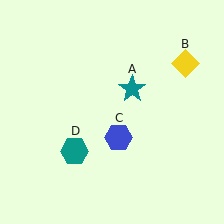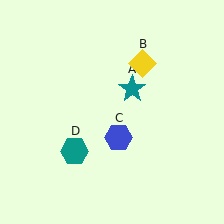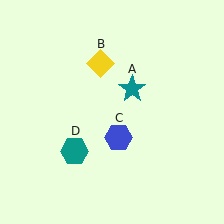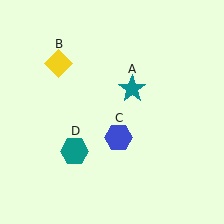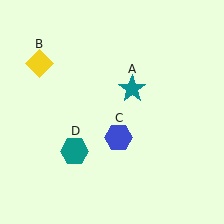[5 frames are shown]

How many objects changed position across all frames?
1 object changed position: yellow diamond (object B).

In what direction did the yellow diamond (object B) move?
The yellow diamond (object B) moved left.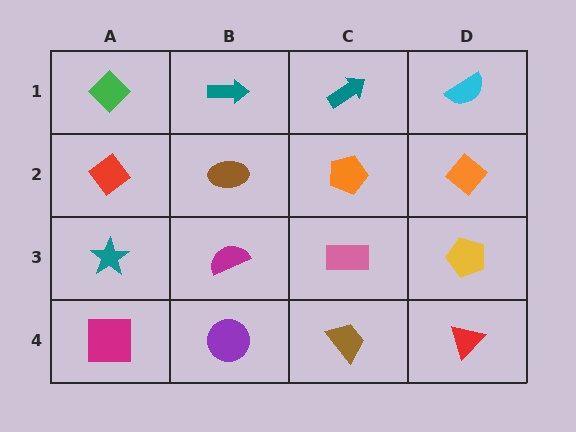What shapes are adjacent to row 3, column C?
An orange pentagon (row 2, column C), a brown trapezoid (row 4, column C), a magenta semicircle (row 3, column B), a yellow pentagon (row 3, column D).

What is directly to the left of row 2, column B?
A red diamond.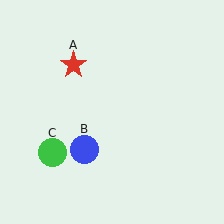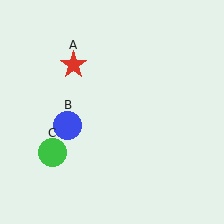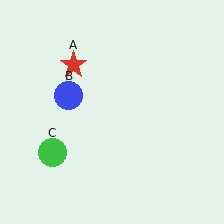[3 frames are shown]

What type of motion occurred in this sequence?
The blue circle (object B) rotated clockwise around the center of the scene.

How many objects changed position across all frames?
1 object changed position: blue circle (object B).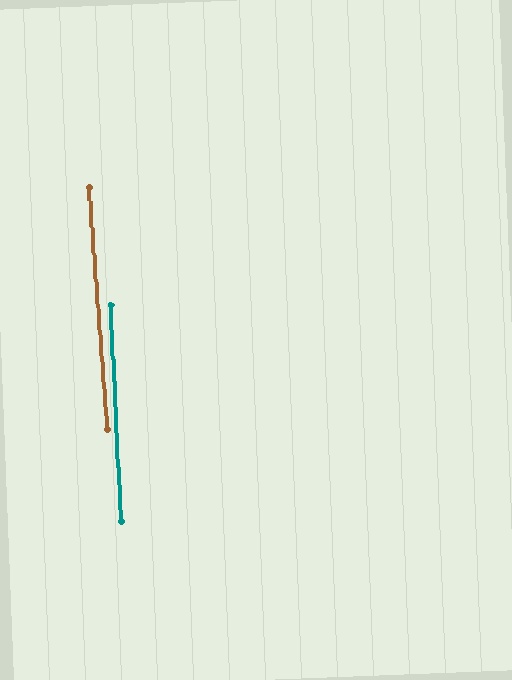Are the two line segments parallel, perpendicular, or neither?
Parallel — their directions differ by only 1.8°.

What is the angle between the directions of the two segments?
Approximately 2 degrees.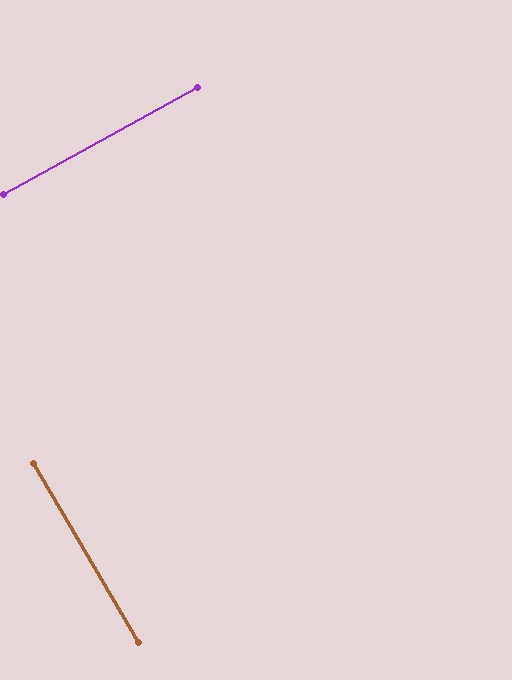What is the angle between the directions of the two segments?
Approximately 89 degrees.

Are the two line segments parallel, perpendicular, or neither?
Perpendicular — they meet at approximately 89°.